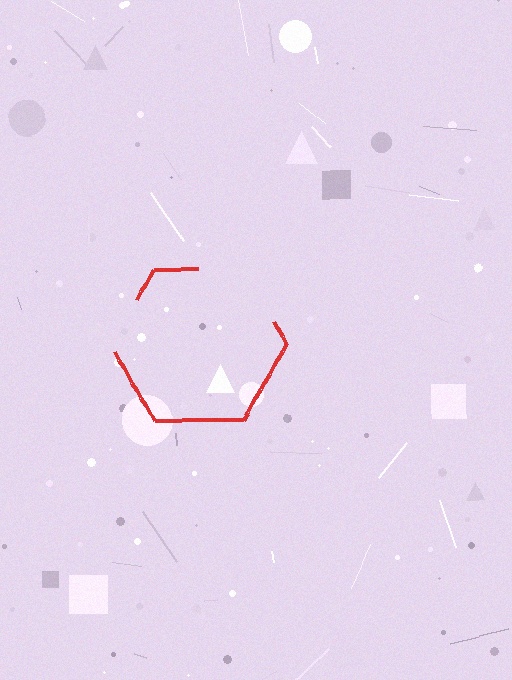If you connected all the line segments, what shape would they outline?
They would outline a hexagon.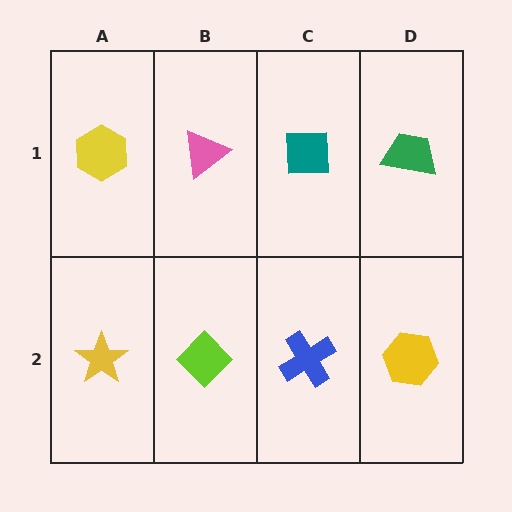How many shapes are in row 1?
4 shapes.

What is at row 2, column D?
A yellow hexagon.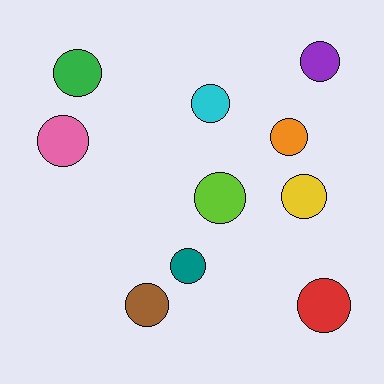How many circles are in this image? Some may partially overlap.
There are 10 circles.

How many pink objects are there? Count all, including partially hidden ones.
There is 1 pink object.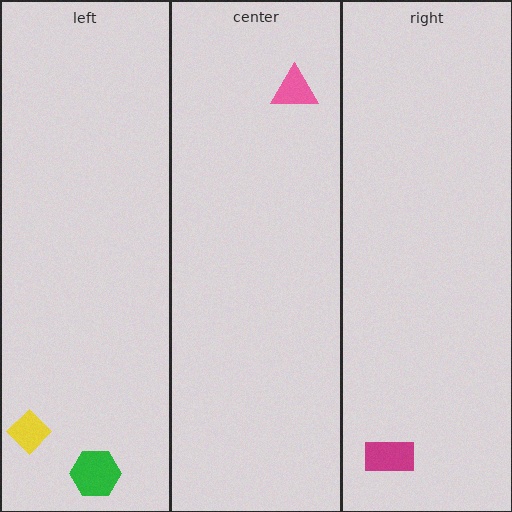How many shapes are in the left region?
2.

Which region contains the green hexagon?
The left region.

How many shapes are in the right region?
1.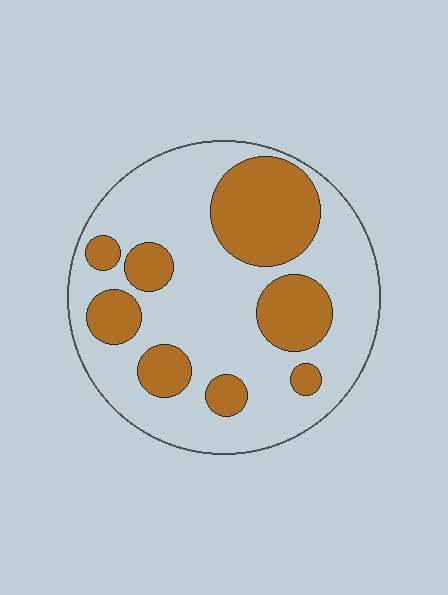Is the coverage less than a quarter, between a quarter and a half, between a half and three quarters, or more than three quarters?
Between a quarter and a half.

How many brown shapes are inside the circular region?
8.